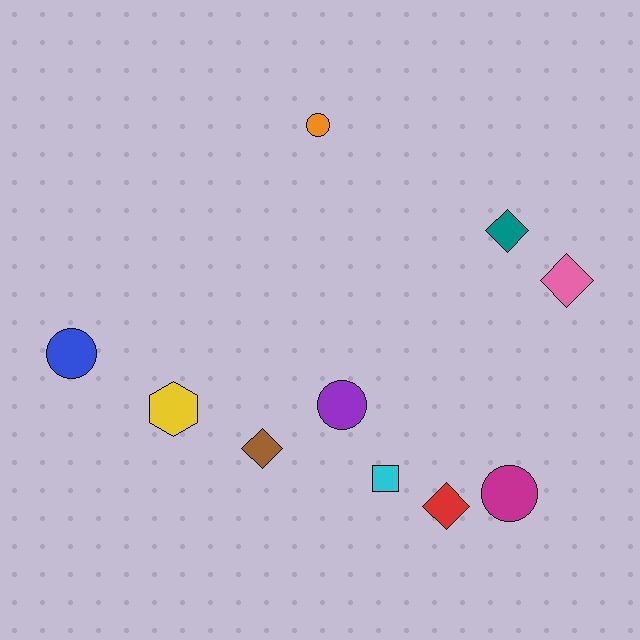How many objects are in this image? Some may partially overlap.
There are 10 objects.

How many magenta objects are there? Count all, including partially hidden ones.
There is 1 magenta object.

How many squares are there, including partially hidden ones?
There is 1 square.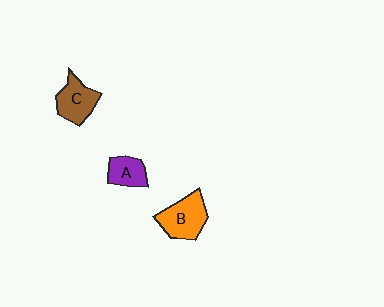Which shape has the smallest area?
Shape A (purple).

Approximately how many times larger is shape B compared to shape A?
Approximately 1.6 times.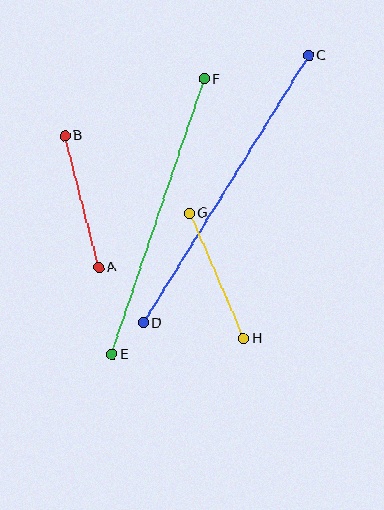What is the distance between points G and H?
The distance is approximately 136 pixels.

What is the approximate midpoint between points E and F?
The midpoint is at approximately (158, 217) pixels.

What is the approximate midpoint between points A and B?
The midpoint is at approximately (82, 202) pixels.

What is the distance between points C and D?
The distance is approximately 314 pixels.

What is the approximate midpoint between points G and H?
The midpoint is at approximately (217, 276) pixels.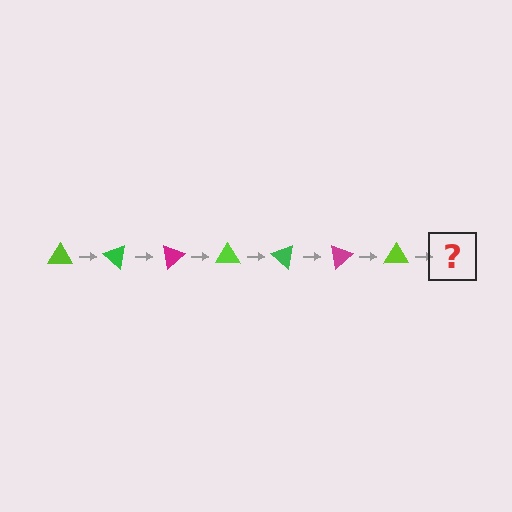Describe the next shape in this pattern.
It should be a green triangle, rotated 280 degrees from the start.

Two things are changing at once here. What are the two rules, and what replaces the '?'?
The two rules are that it rotates 40 degrees each step and the color cycles through lime, green, and magenta. The '?' should be a green triangle, rotated 280 degrees from the start.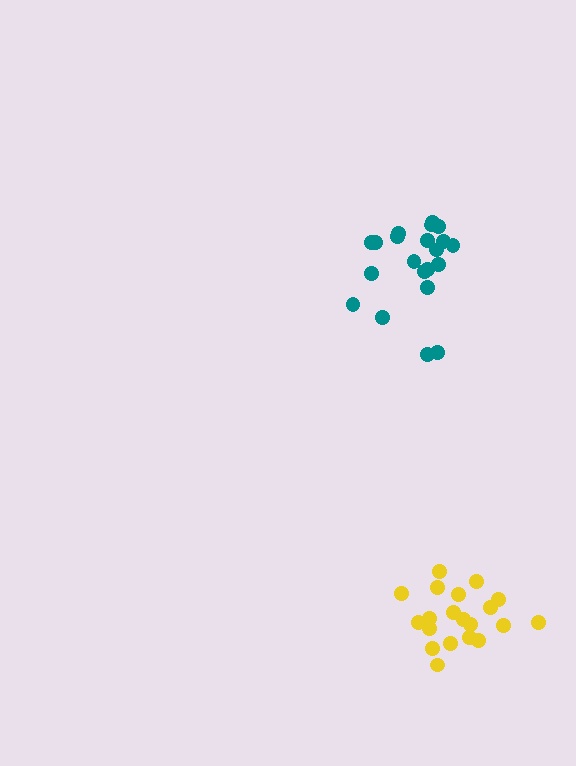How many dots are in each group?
Group 1: 21 dots, Group 2: 20 dots (41 total).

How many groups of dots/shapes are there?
There are 2 groups.